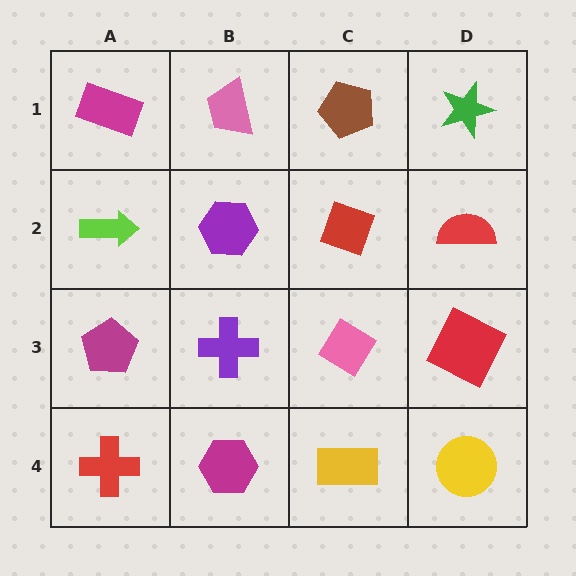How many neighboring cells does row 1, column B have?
3.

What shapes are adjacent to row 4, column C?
A pink diamond (row 3, column C), a magenta hexagon (row 4, column B), a yellow circle (row 4, column D).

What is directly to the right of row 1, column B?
A brown pentagon.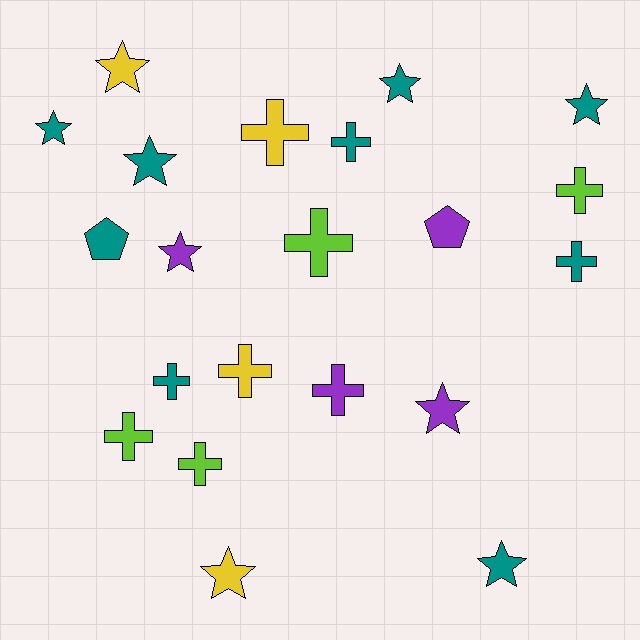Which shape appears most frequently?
Cross, with 10 objects.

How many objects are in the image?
There are 21 objects.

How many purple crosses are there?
There is 1 purple cross.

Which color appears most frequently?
Teal, with 9 objects.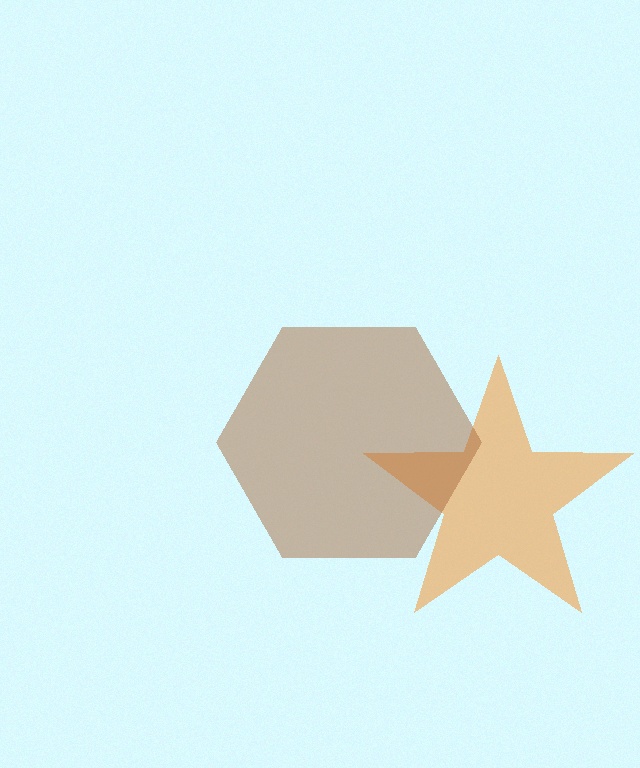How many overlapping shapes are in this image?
There are 2 overlapping shapes in the image.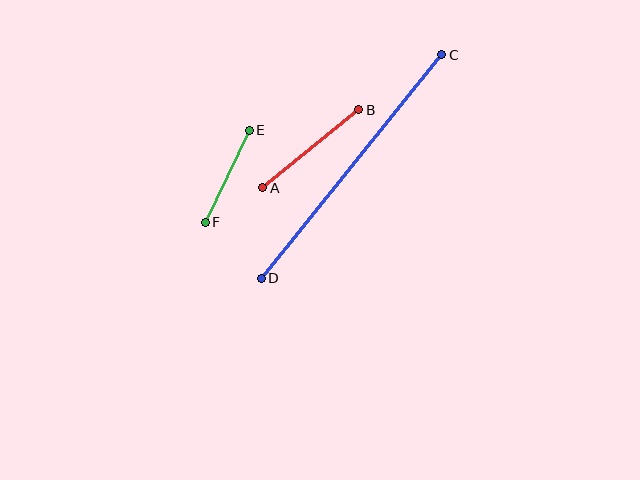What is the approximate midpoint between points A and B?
The midpoint is at approximately (311, 149) pixels.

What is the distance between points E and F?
The distance is approximately 102 pixels.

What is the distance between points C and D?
The distance is approximately 287 pixels.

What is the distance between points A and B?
The distance is approximately 124 pixels.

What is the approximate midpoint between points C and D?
The midpoint is at approximately (352, 167) pixels.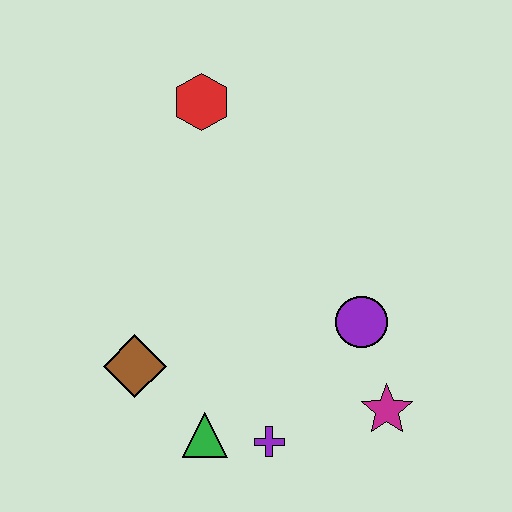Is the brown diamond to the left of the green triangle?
Yes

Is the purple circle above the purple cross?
Yes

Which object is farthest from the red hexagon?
The magenta star is farthest from the red hexagon.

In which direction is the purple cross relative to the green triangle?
The purple cross is to the right of the green triangle.